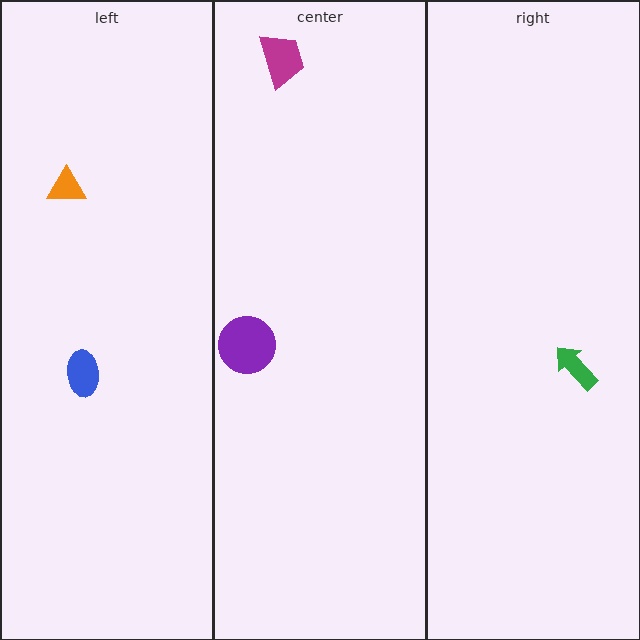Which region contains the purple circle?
The center region.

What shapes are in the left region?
The orange triangle, the blue ellipse.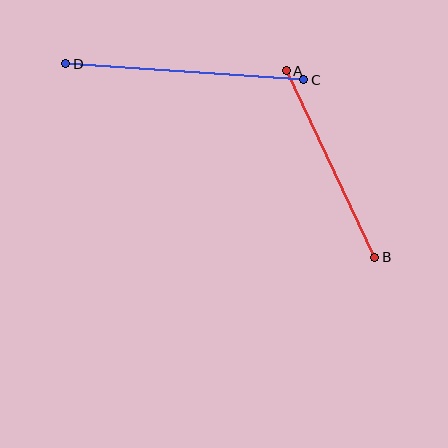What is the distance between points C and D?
The distance is approximately 239 pixels.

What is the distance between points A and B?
The distance is approximately 207 pixels.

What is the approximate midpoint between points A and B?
The midpoint is at approximately (331, 164) pixels.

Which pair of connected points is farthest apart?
Points C and D are farthest apart.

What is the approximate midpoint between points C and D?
The midpoint is at approximately (185, 72) pixels.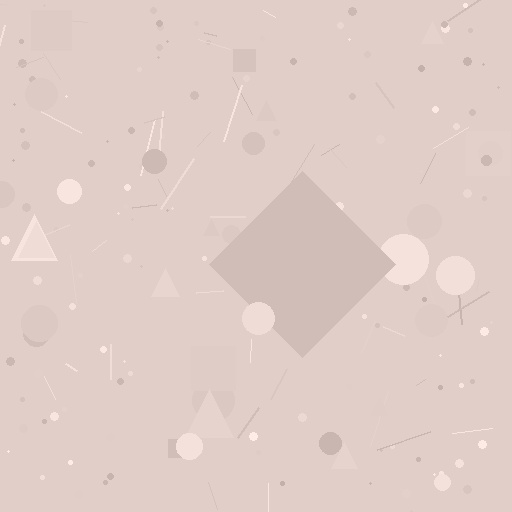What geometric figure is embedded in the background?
A diamond is embedded in the background.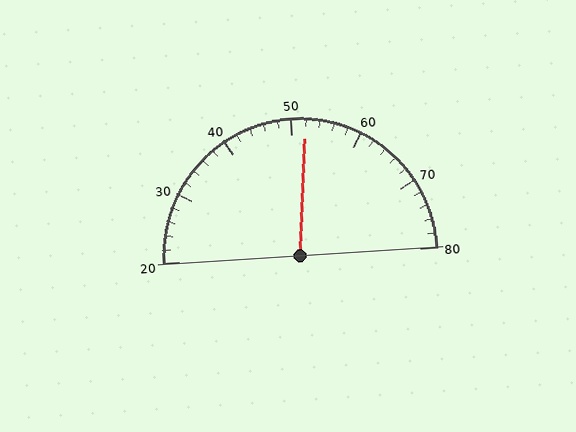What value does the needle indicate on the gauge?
The needle indicates approximately 52.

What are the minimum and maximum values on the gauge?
The gauge ranges from 20 to 80.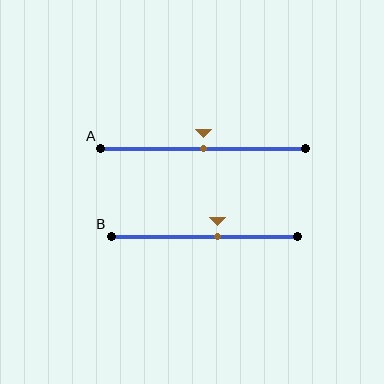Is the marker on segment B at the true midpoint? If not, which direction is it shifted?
No, the marker on segment B is shifted to the right by about 7% of the segment length.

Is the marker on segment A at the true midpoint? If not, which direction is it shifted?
Yes, the marker on segment A is at the true midpoint.